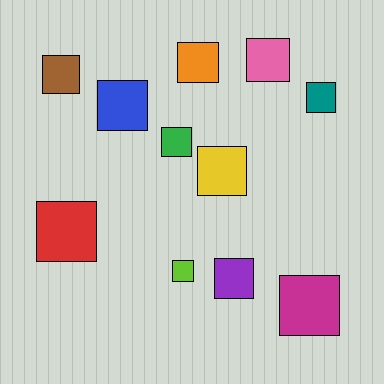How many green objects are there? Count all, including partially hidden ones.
There is 1 green object.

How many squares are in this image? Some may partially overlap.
There are 11 squares.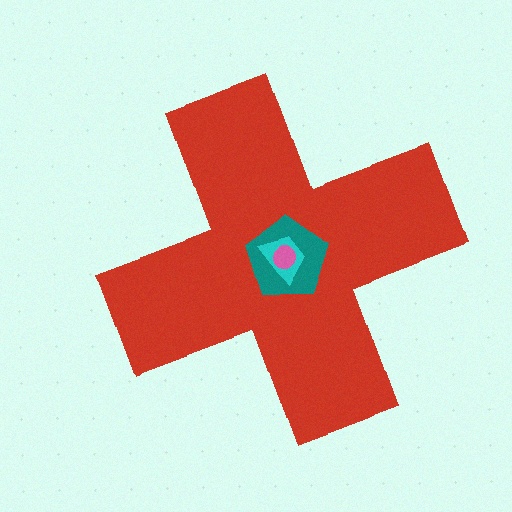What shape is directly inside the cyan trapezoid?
The pink circle.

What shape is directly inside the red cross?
The teal pentagon.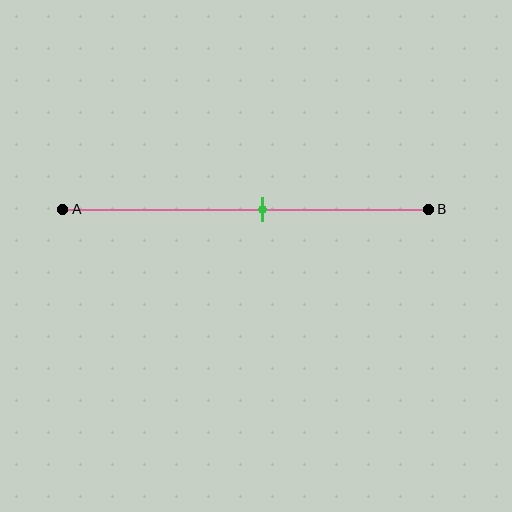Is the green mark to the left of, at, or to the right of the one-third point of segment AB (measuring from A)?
The green mark is to the right of the one-third point of segment AB.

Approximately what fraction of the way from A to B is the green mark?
The green mark is approximately 55% of the way from A to B.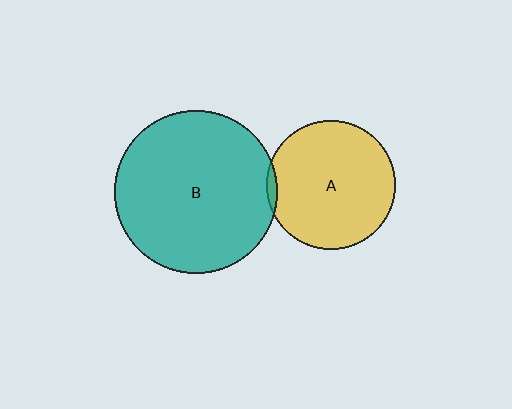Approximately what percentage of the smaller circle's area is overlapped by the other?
Approximately 5%.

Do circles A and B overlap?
Yes.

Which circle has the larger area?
Circle B (teal).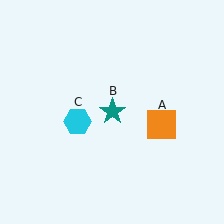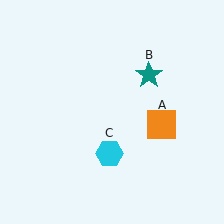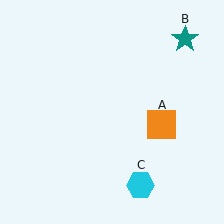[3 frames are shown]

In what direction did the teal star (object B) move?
The teal star (object B) moved up and to the right.